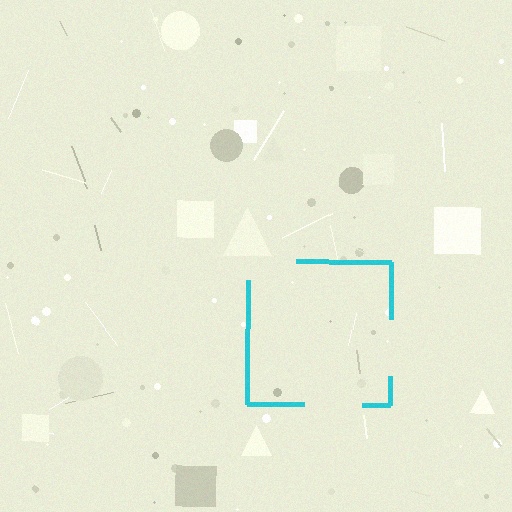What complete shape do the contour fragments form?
The contour fragments form a square.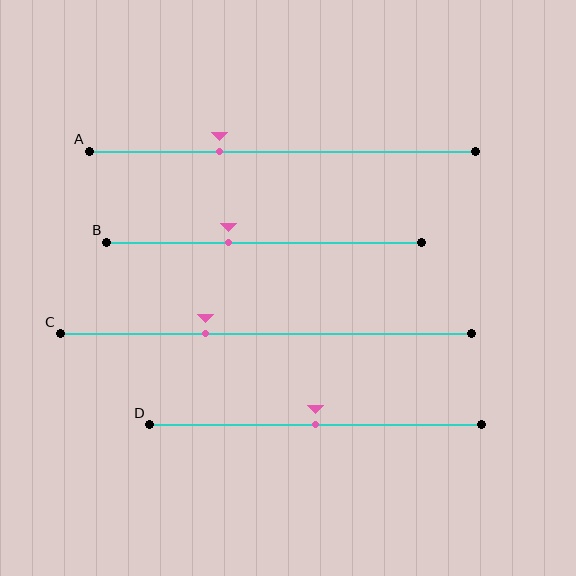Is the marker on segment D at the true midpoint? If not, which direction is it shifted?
Yes, the marker on segment D is at the true midpoint.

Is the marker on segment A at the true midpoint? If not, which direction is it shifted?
No, the marker on segment A is shifted to the left by about 16% of the segment length.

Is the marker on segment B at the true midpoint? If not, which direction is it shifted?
No, the marker on segment B is shifted to the left by about 11% of the segment length.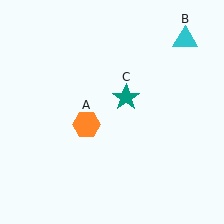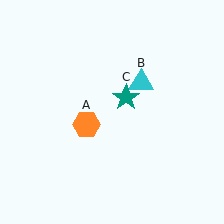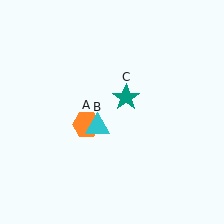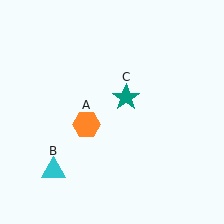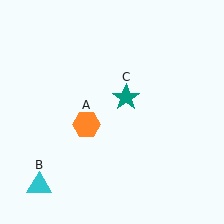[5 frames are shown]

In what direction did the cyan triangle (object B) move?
The cyan triangle (object B) moved down and to the left.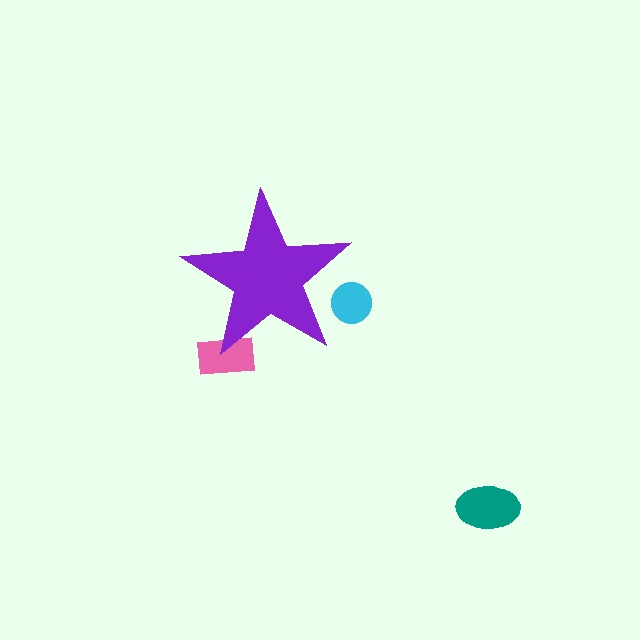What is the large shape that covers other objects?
A purple star.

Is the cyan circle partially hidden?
Yes, the cyan circle is partially hidden behind the purple star.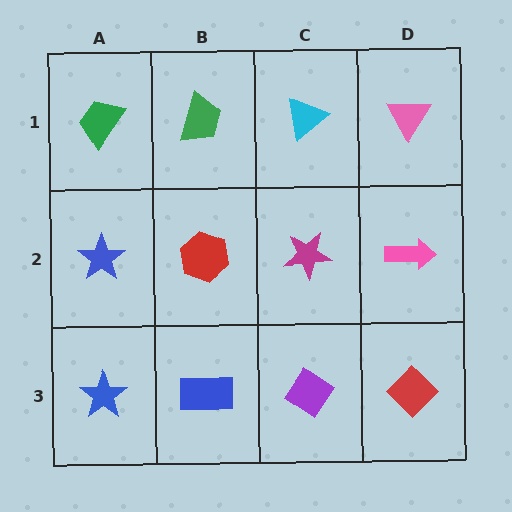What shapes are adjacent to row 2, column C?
A cyan triangle (row 1, column C), a purple diamond (row 3, column C), a red hexagon (row 2, column B), a pink arrow (row 2, column D).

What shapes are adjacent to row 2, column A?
A green trapezoid (row 1, column A), a blue star (row 3, column A), a red hexagon (row 2, column B).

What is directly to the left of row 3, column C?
A blue rectangle.